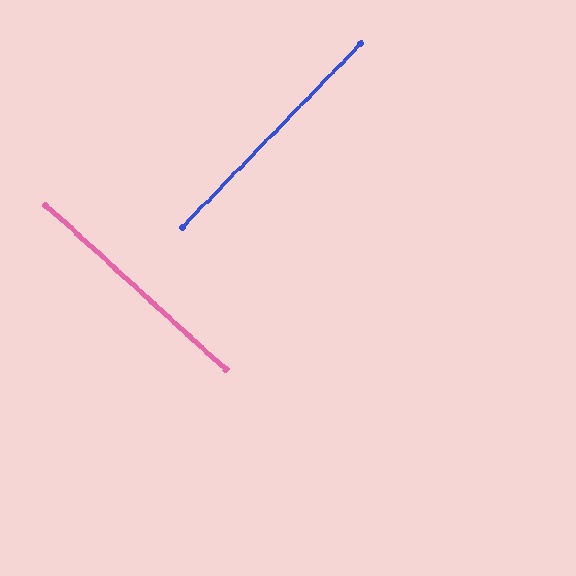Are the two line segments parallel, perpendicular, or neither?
Perpendicular — they meet at approximately 88°.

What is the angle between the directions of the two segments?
Approximately 88 degrees.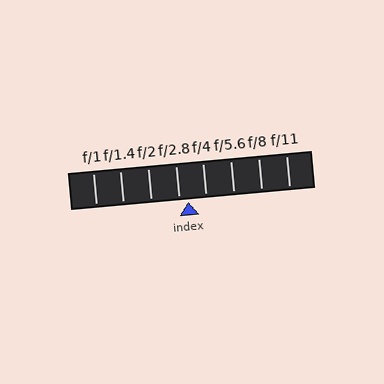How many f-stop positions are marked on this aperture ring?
There are 8 f-stop positions marked.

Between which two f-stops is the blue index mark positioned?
The index mark is between f/2.8 and f/4.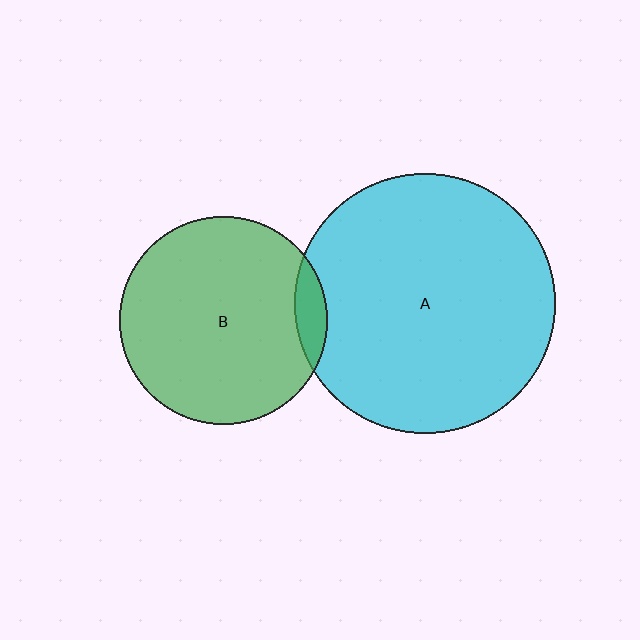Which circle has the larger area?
Circle A (cyan).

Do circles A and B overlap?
Yes.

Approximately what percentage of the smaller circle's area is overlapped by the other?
Approximately 5%.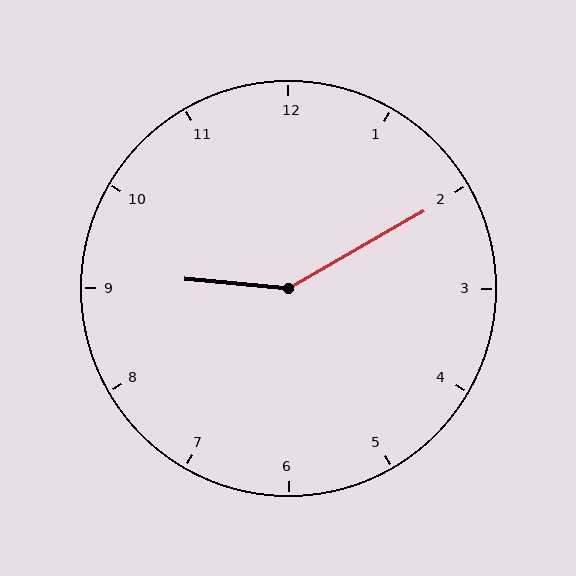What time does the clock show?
9:10.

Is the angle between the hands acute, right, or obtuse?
It is obtuse.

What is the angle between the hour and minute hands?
Approximately 145 degrees.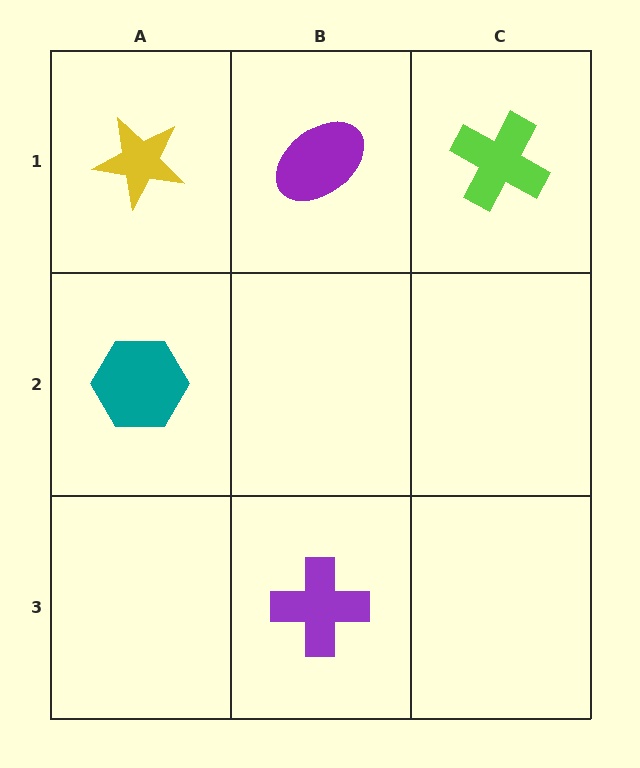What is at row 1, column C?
A lime cross.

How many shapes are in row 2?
1 shape.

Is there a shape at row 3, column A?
No, that cell is empty.